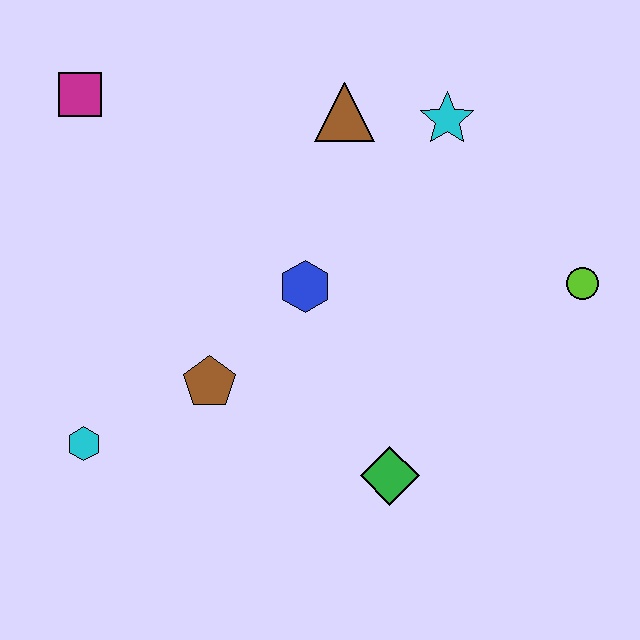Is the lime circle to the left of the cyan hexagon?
No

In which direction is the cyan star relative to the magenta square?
The cyan star is to the right of the magenta square.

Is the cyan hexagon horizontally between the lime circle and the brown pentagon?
No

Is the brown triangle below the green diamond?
No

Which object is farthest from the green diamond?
The magenta square is farthest from the green diamond.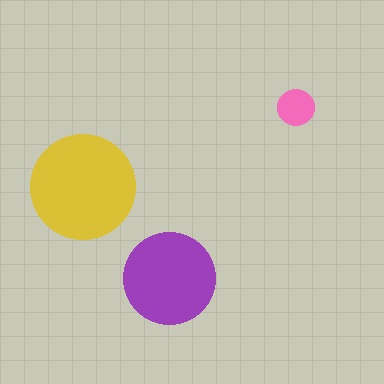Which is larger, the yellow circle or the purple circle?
The yellow one.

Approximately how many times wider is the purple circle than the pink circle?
About 2.5 times wider.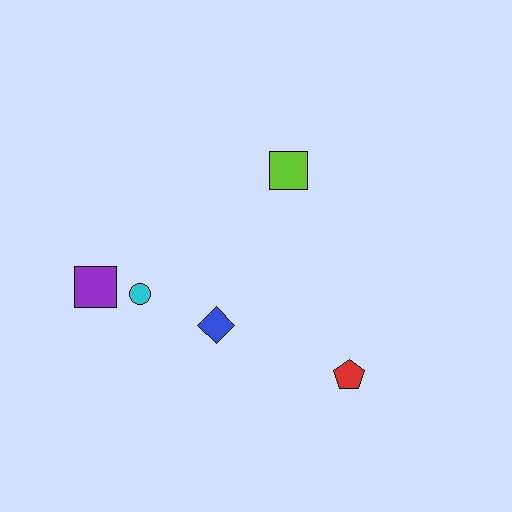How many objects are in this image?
There are 5 objects.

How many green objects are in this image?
There are no green objects.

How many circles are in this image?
There is 1 circle.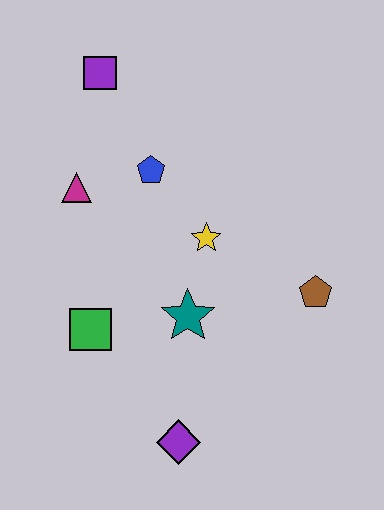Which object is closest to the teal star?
The yellow star is closest to the teal star.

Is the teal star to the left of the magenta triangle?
No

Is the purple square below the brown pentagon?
No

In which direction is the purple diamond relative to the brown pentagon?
The purple diamond is below the brown pentagon.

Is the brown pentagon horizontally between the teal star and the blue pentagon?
No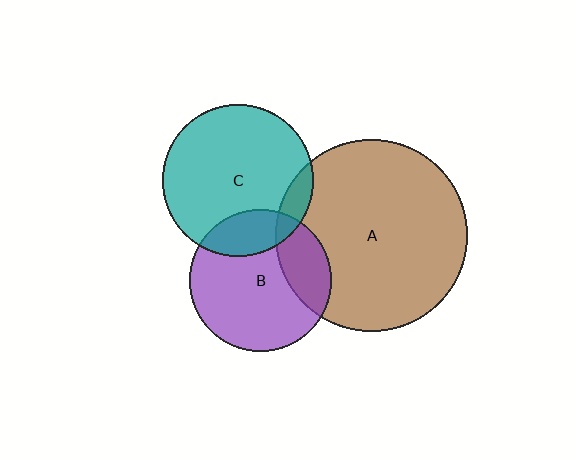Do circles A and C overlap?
Yes.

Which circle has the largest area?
Circle A (brown).